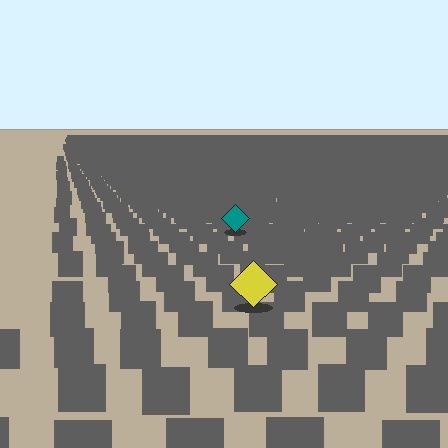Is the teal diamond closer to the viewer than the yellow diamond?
No. The yellow diamond is closer — you can tell from the texture gradient: the ground texture is coarser near it.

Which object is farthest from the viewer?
The teal diamond is farthest from the viewer. It appears smaller and the ground texture around it is denser.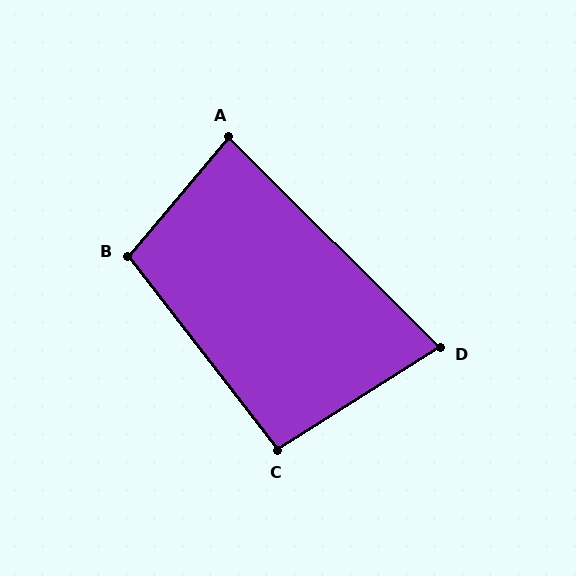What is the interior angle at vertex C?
Approximately 95 degrees (obtuse).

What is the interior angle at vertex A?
Approximately 85 degrees (acute).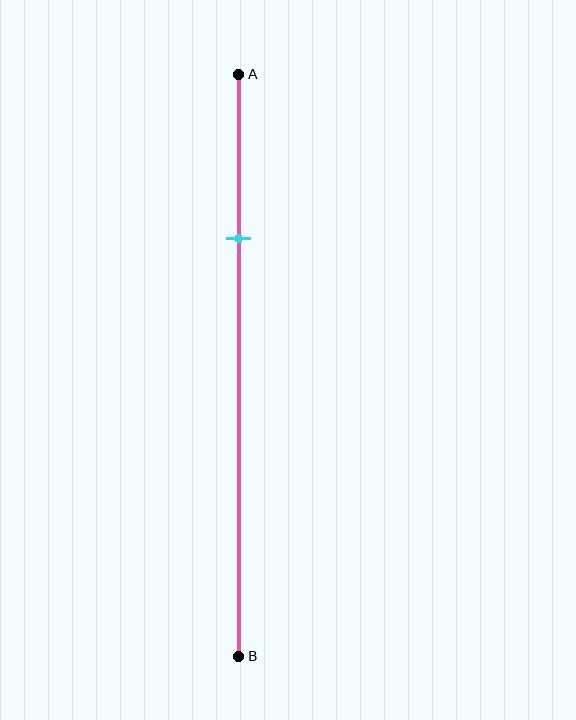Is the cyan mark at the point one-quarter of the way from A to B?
No, the mark is at about 30% from A, not at the 25% one-quarter point.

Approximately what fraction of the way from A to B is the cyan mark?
The cyan mark is approximately 30% of the way from A to B.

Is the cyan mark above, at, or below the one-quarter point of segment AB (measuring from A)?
The cyan mark is below the one-quarter point of segment AB.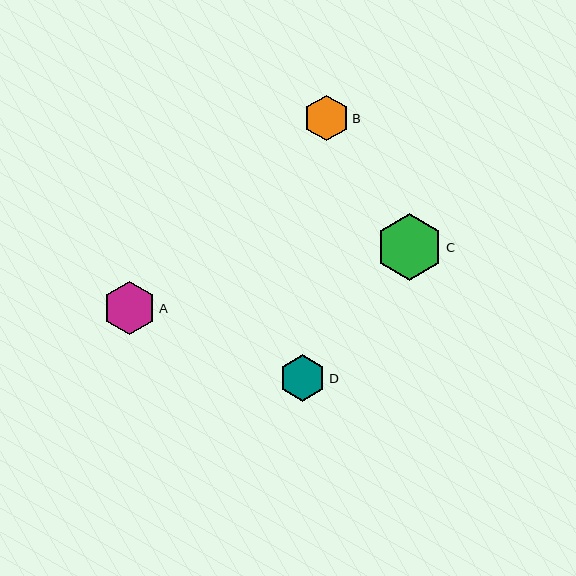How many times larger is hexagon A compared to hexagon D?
Hexagon A is approximately 1.1 times the size of hexagon D.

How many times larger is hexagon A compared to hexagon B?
Hexagon A is approximately 1.1 times the size of hexagon B.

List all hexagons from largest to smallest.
From largest to smallest: C, A, D, B.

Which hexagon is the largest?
Hexagon C is the largest with a size of approximately 67 pixels.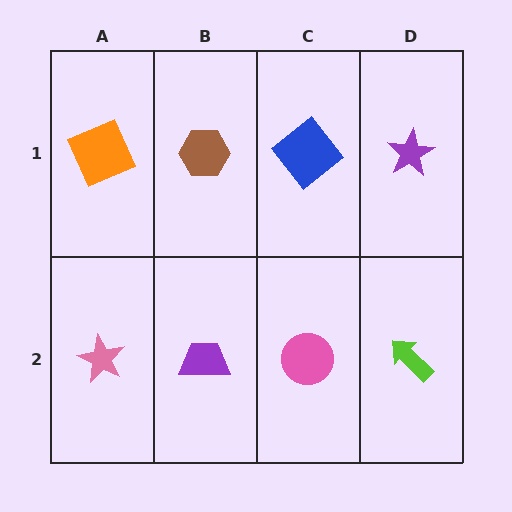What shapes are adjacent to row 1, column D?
A lime arrow (row 2, column D), a blue diamond (row 1, column C).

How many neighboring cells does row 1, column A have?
2.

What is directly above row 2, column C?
A blue diamond.